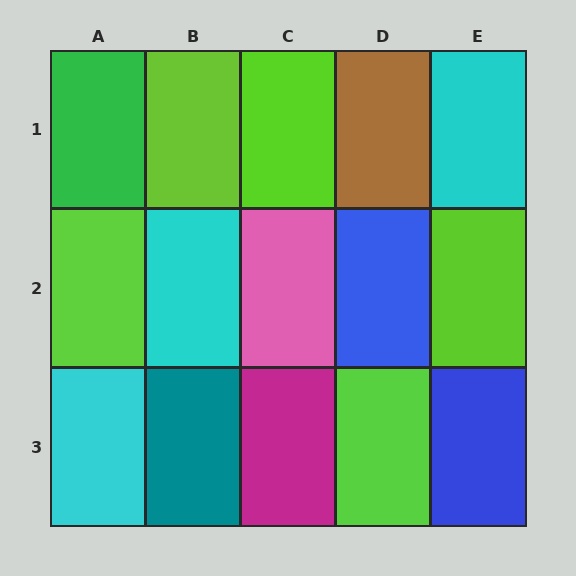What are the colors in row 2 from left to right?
Lime, cyan, pink, blue, lime.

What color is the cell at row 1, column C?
Lime.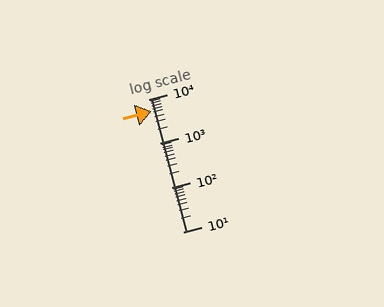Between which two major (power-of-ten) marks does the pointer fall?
The pointer is between 1000 and 10000.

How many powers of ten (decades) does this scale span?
The scale spans 3 decades, from 10 to 10000.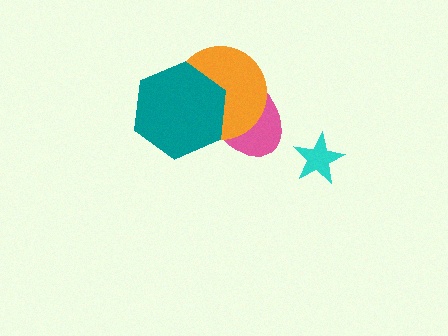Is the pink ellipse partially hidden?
Yes, it is partially covered by another shape.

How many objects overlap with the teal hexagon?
2 objects overlap with the teal hexagon.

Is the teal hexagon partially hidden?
No, no other shape covers it.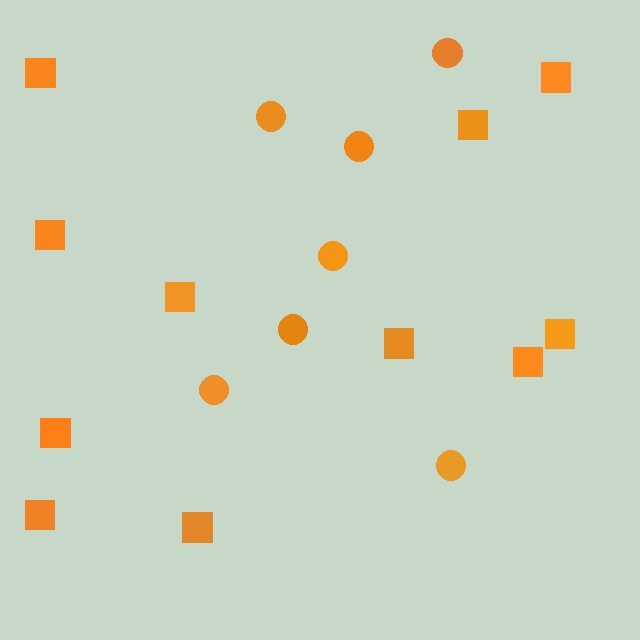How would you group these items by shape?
There are 2 groups: one group of squares (11) and one group of circles (7).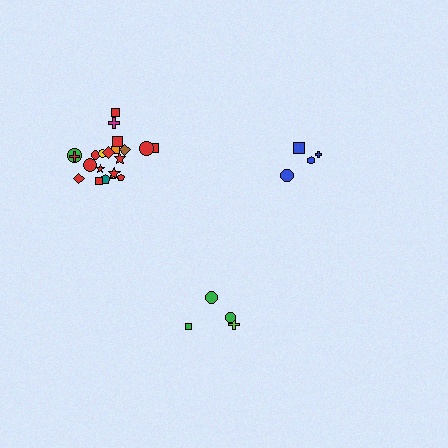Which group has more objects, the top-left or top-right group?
The top-left group.